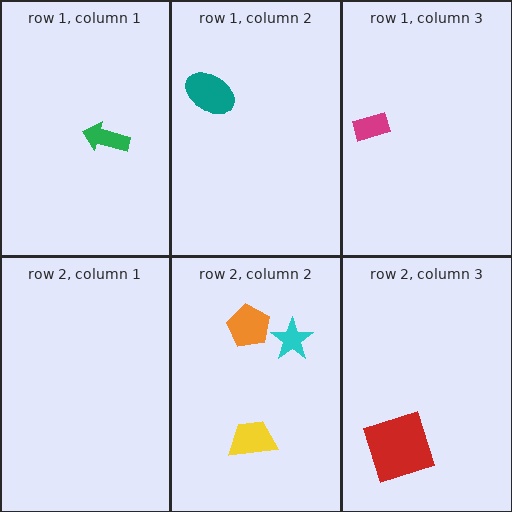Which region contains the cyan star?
The row 2, column 2 region.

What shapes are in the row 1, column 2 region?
The teal ellipse.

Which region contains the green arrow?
The row 1, column 1 region.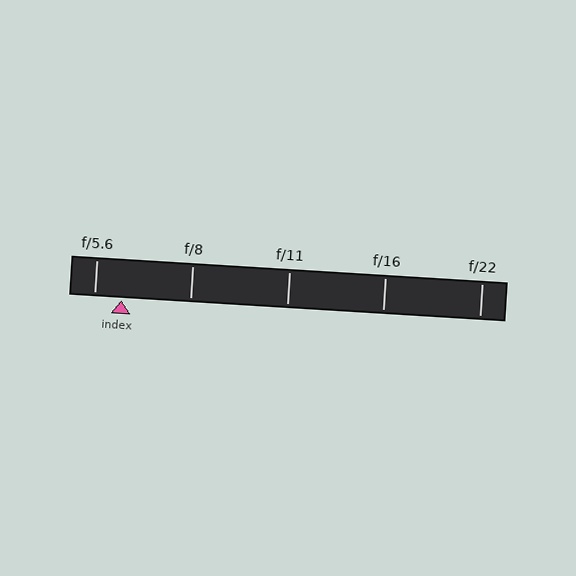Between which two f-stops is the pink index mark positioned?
The index mark is between f/5.6 and f/8.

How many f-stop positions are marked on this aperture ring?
There are 5 f-stop positions marked.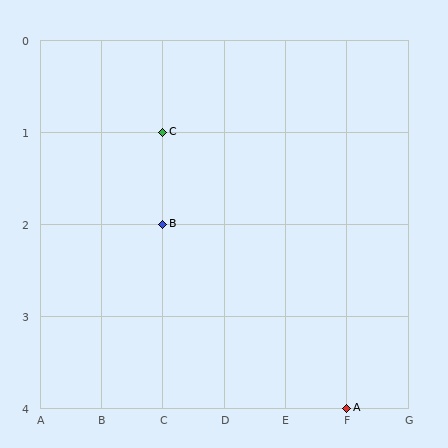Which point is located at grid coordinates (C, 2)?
Point B is at (C, 2).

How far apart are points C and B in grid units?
Points C and B are 1 row apart.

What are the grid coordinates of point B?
Point B is at grid coordinates (C, 2).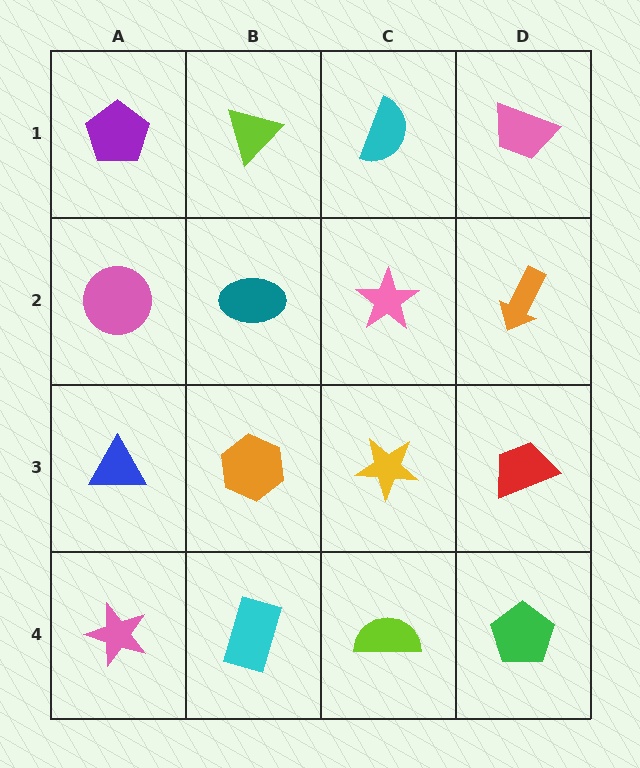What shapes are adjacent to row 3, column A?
A pink circle (row 2, column A), a pink star (row 4, column A), an orange hexagon (row 3, column B).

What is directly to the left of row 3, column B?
A blue triangle.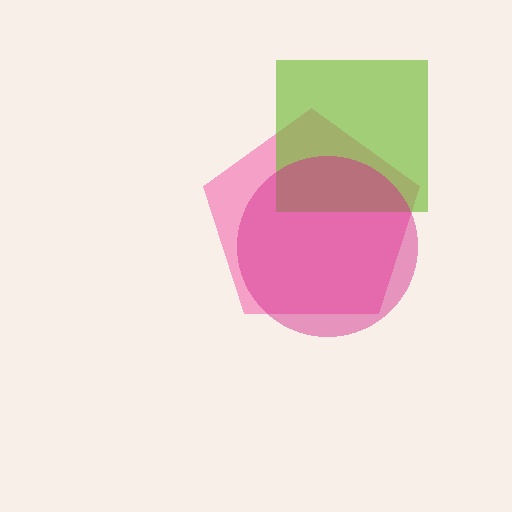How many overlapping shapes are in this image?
There are 3 overlapping shapes in the image.